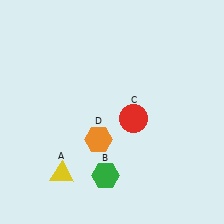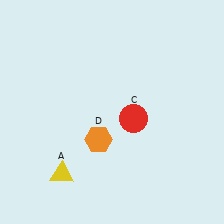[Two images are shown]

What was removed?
The green hexagon (B) was removed in Image 2.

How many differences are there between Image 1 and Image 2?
There is 1 difference between the two images.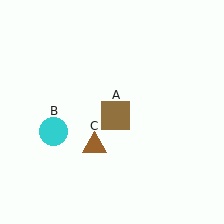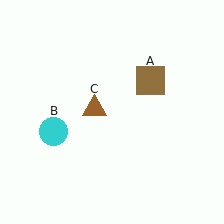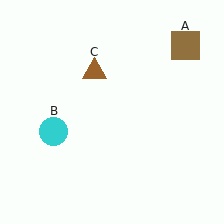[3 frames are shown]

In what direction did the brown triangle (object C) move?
The brown triangle (object C) moved up.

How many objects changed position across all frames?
2 objects changed position: brown square (object A), brown triangle (object C).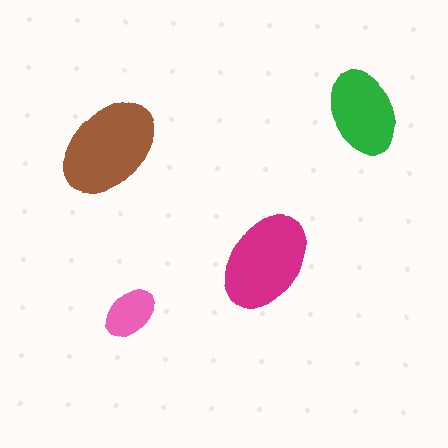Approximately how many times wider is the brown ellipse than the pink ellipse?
About 2 times wider.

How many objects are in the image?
There are 4 objects in the image.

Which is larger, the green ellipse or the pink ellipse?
The green one.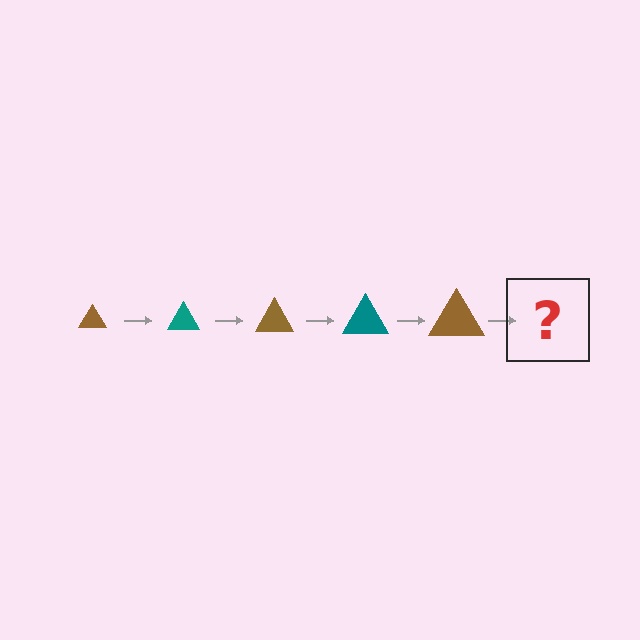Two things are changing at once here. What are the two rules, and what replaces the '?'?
The two rules are that the triangle grows larger each step and the color cycles through brown and teal. The '?' should be a teal triangle, larger than the previous one.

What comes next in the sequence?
The next element should be a teal triangle, larger than the previous one.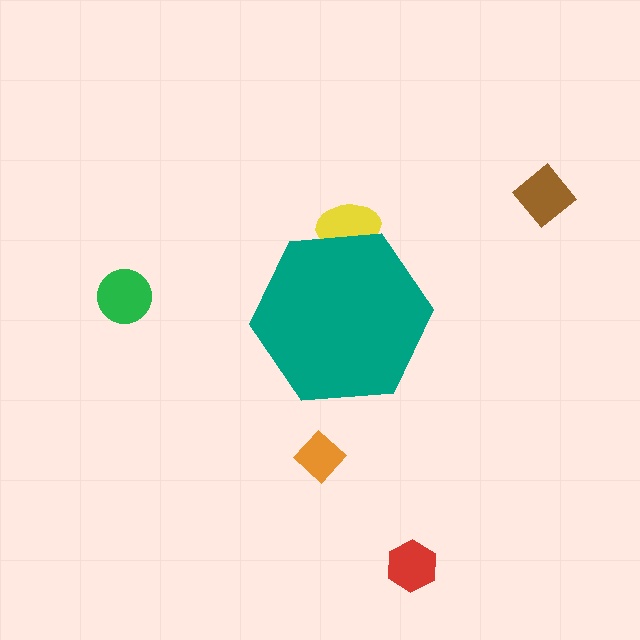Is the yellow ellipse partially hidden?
Yes, the yellow ellipse is partially hidden behind the teal hexagon.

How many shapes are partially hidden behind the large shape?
1 shape is partially hidden.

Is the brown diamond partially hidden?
No, the brown diamond is fully visible.